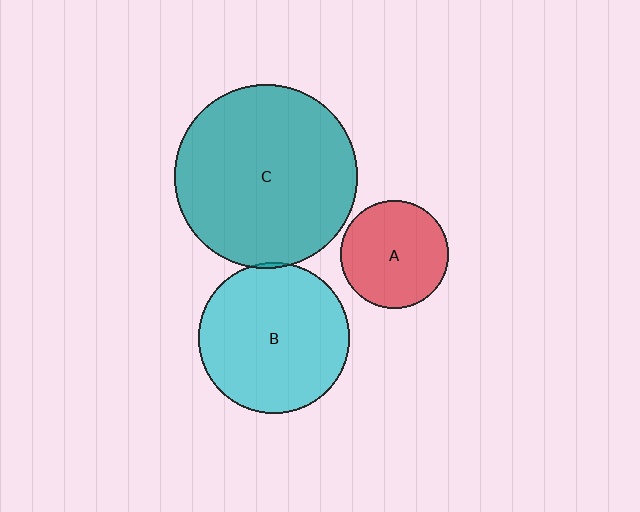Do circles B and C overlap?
Yes.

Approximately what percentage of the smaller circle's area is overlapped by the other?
Approximately 5%.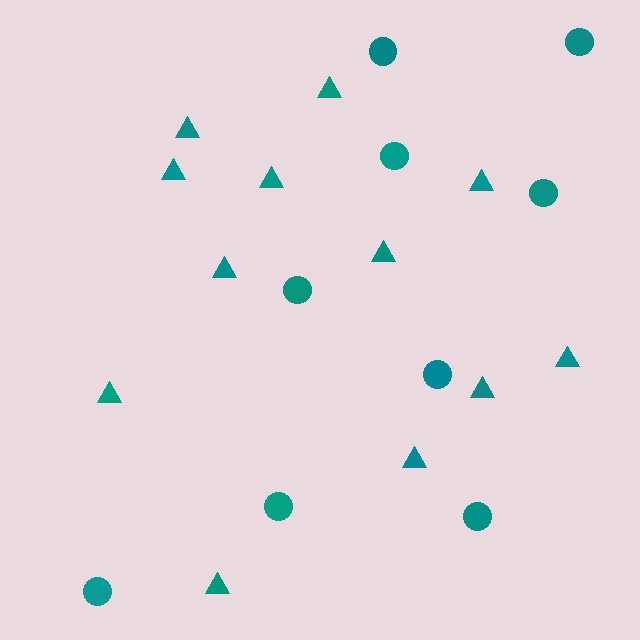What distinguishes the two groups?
There are 2 groups: one group of triangles (12) and one group of circles (9).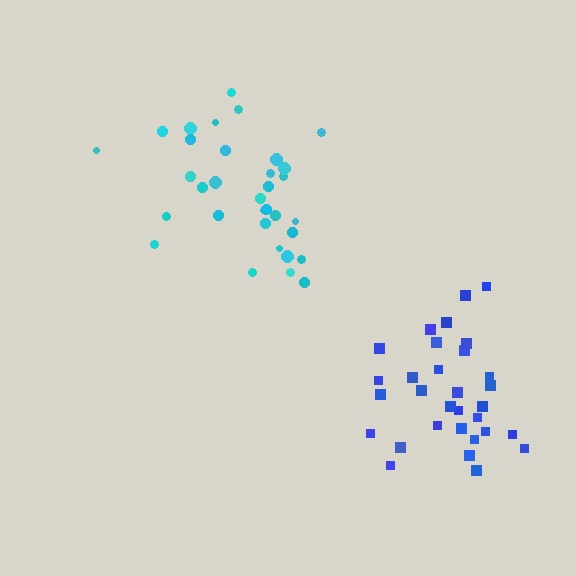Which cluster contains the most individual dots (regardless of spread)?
Cyan (33).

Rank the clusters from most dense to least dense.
blue, cyan.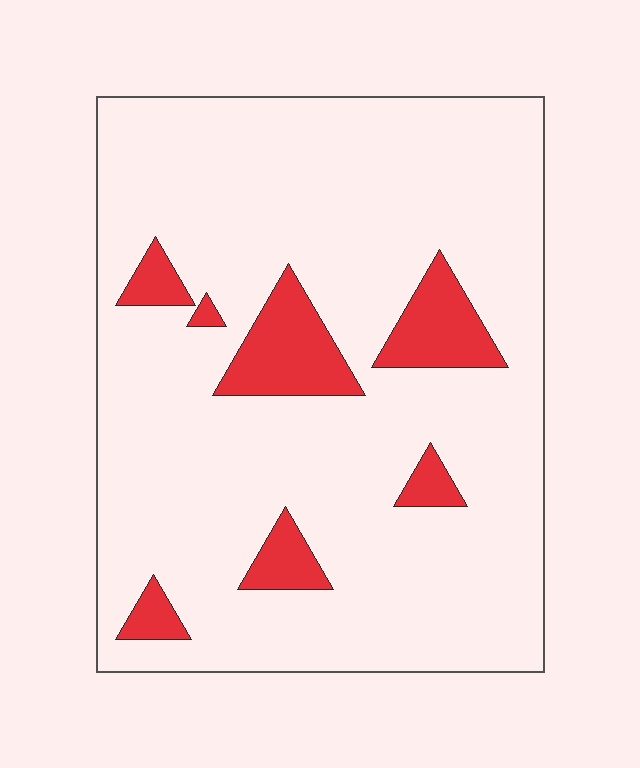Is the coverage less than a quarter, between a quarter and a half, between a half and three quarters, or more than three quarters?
Less than a quarter.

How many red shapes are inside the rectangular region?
7.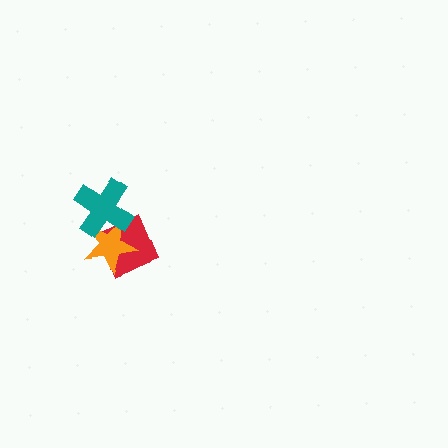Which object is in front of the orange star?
The teal cross is in front of the orange star.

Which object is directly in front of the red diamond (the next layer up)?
The orange star is directly in front of the red diamond.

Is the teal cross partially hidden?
No, no other shape covers it.